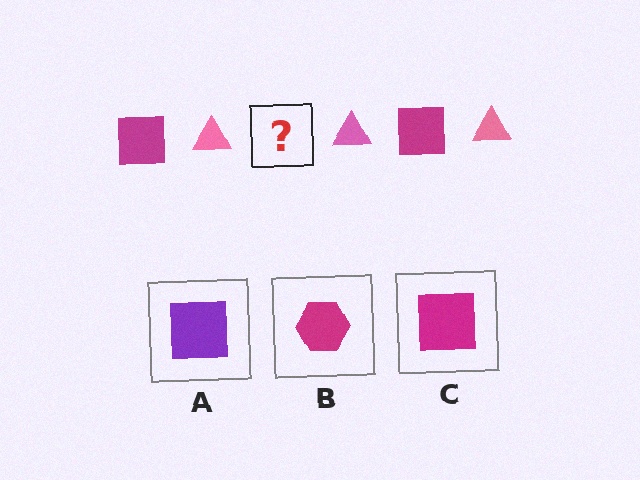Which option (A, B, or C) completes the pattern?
C.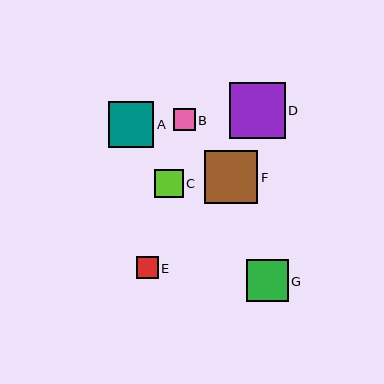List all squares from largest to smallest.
From largest to smallest: D, F, A, G, C, E, B.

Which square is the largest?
Square D is the largest with a size of approximately 55 pixels.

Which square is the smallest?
Square B is the smallest with a size of approximately 22 pixels.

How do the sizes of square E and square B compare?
Square E and square B are approximately the same size.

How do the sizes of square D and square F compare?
Square D and square F are approximately the same size.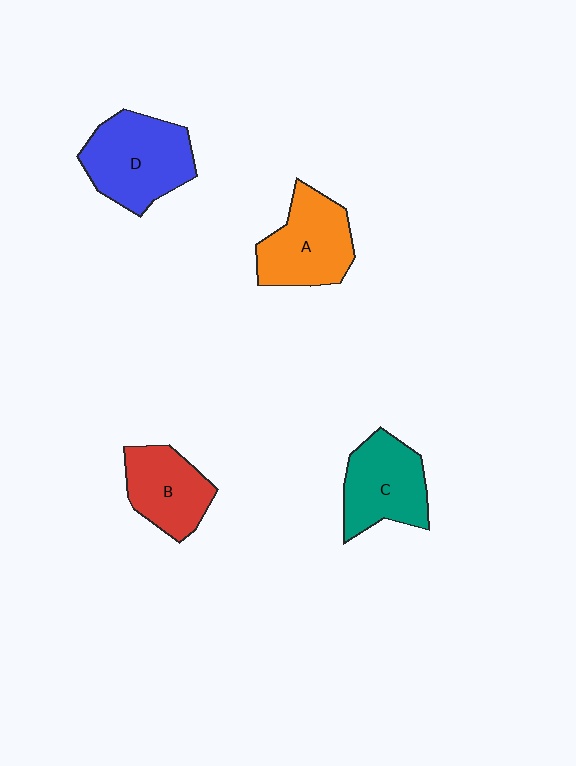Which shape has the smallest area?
Shape B (red).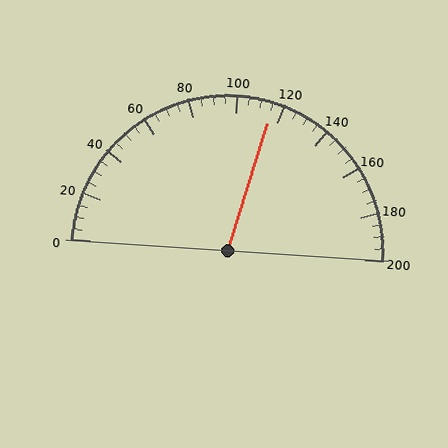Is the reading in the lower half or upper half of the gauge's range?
The reading is in the upper half of the range (0 to 200).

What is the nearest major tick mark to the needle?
The nearest major tick mark is 120.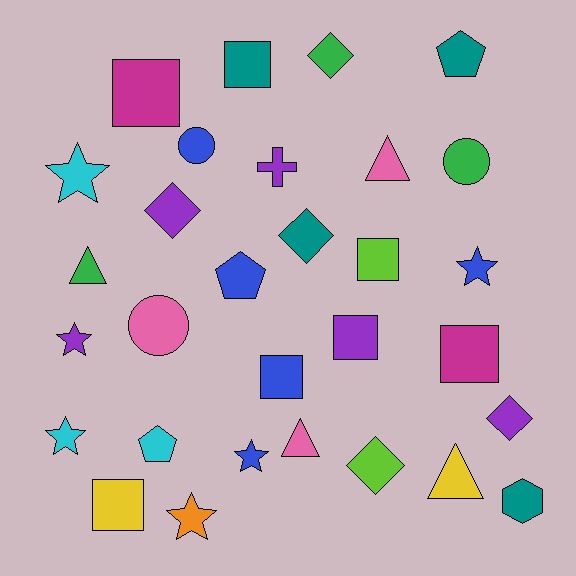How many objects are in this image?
There are 30 objects.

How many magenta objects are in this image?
There are 2 magenta objects.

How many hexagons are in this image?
There is 1 hexagon.